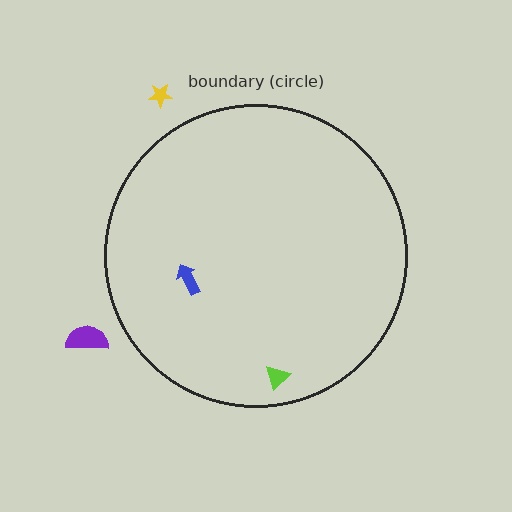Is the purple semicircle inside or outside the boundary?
Outside.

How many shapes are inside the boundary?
2 inside, 2 outside.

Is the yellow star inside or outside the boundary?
Outside.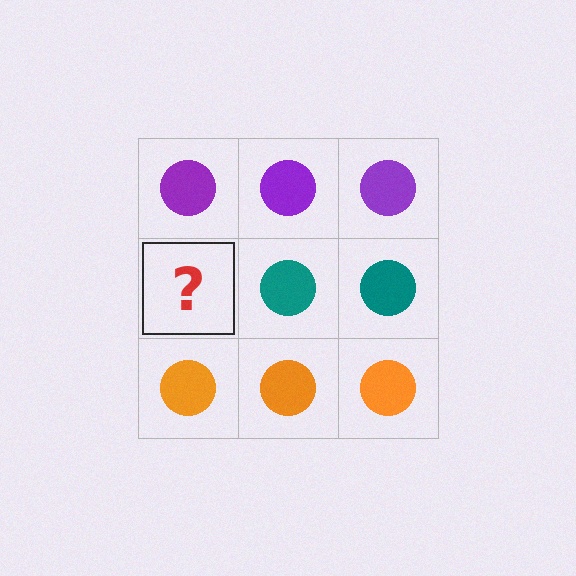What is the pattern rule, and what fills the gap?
The rule is that each row has a consistent color. The gap should be filled with a teal circle.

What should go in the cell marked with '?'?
The missing cell should contain a teal circle.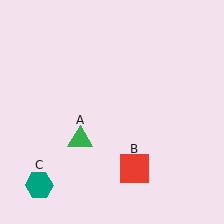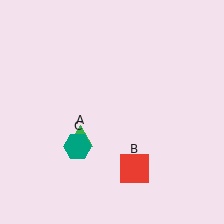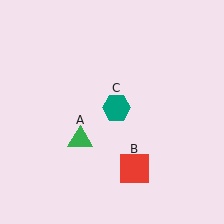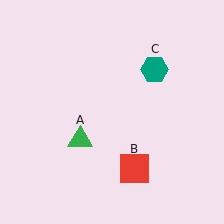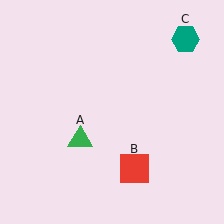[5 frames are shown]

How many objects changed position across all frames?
1 object changed position: teal hexagon (object C).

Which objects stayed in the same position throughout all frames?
Green triangle (object A) and red square (object B) remained stationary.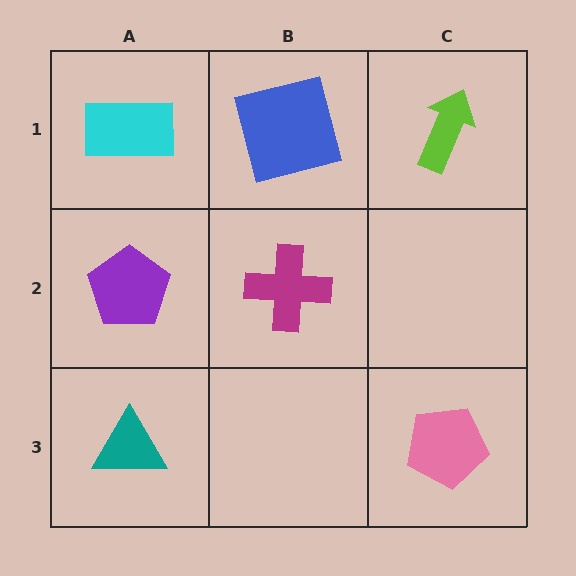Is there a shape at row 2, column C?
No, that cell is empty.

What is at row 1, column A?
A cyan rectangle.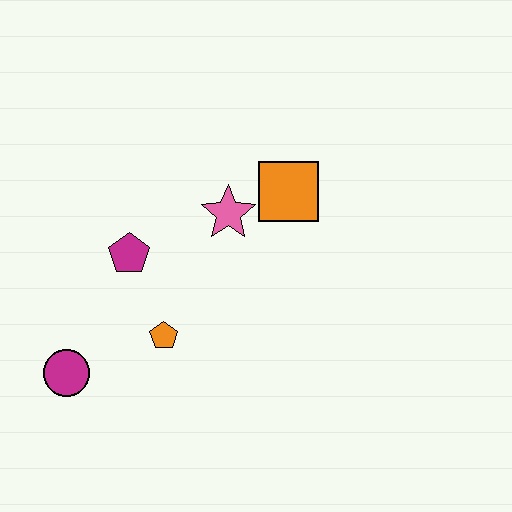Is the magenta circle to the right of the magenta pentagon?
No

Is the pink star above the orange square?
No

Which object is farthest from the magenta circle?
The orange square is farthest from the magenta circle.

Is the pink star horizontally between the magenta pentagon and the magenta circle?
No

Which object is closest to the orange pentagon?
The magenta pentagon is closest to the orange pentagon.